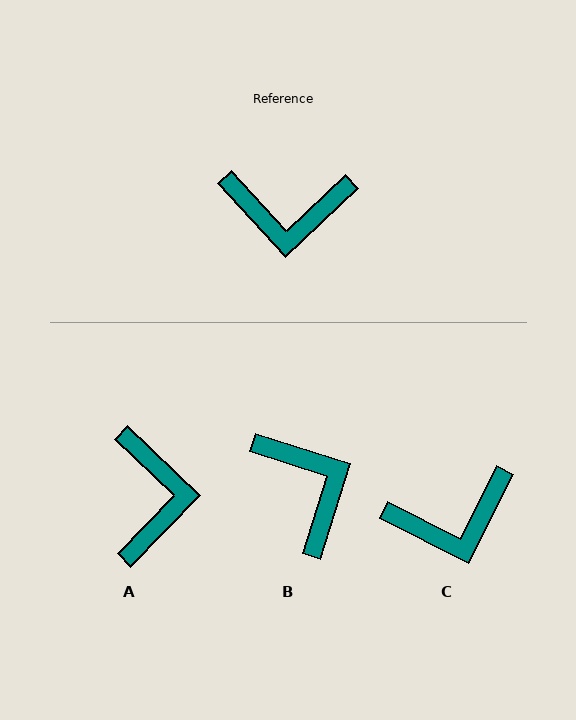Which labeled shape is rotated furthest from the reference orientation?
B, about 119 degrees away.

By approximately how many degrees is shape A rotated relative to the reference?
Approximately 93 degrees counter-clockwise.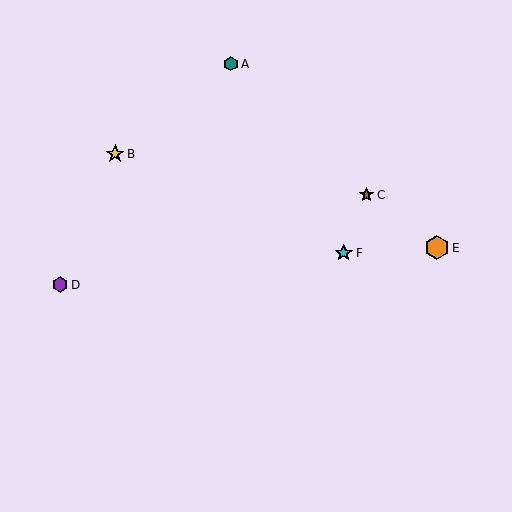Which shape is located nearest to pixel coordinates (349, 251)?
The cyan star (labeled F) at (344, 253) is nearest to that location.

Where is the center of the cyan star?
The center of the cyan star is at (344, 253).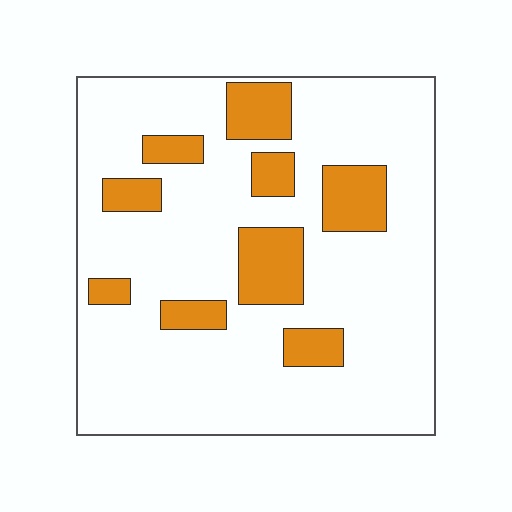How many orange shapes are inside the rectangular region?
9.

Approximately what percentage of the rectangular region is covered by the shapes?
Approximately 20%.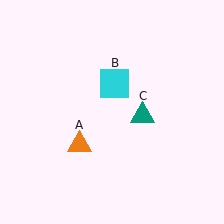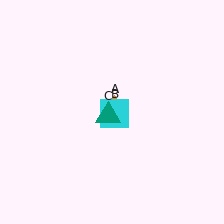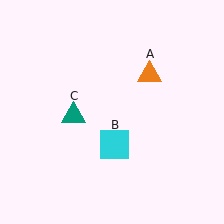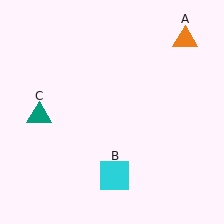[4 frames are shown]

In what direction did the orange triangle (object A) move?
The orange triangle (object A) moved up and to the right.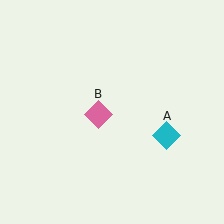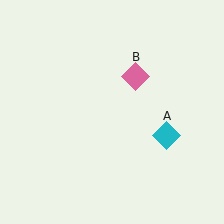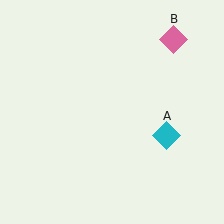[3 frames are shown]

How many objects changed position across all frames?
1 object changed position: pink diamond (object B).